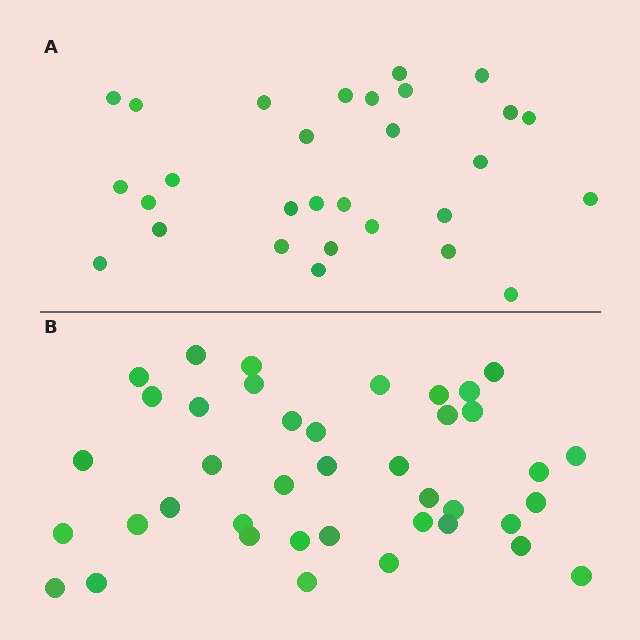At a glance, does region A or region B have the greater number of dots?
Region B (the bottom region) has more dots.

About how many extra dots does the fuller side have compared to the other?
Region B has roughly 12 or so more dots than region A.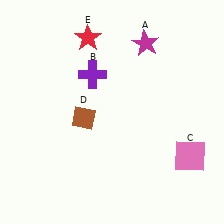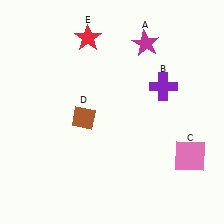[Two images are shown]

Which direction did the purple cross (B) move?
The purple cross (B) moved right.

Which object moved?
The purple cross (B) moved right.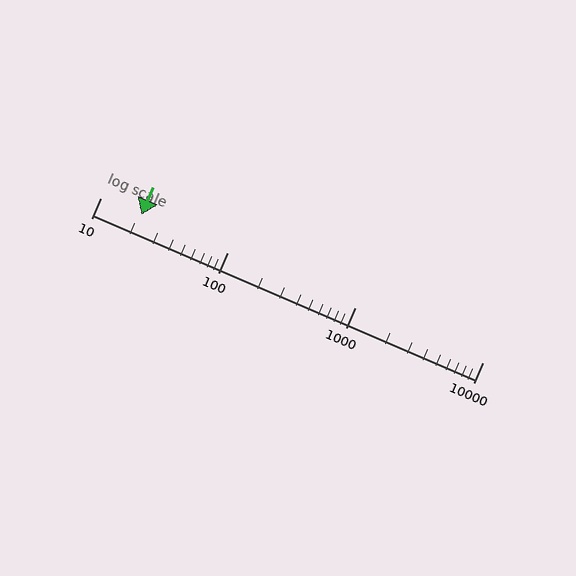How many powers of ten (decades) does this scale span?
The scale spans 3 decades, from 10 to 10000.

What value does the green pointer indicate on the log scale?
The pointer indicates approximately 21.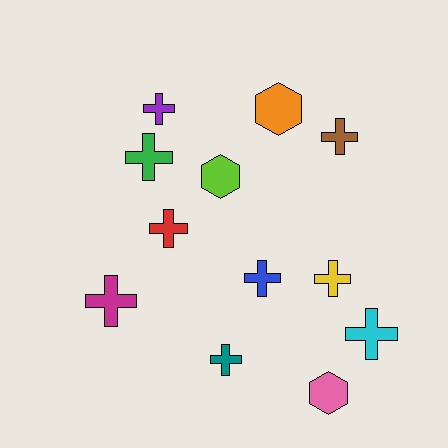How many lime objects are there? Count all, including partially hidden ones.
There is 1 lime object.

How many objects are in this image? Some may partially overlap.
There are 12 objects.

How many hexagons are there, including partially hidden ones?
There are 3 hexagons.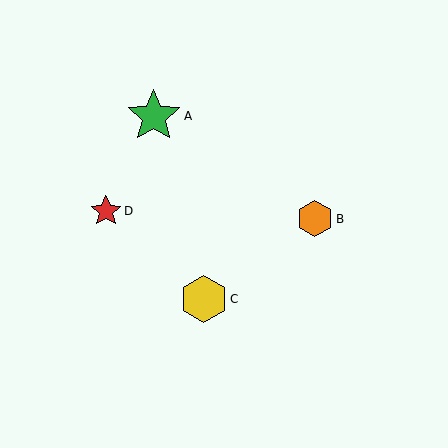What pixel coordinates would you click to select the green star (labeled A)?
Click at (154, 116) to select the green star A.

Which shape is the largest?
The green star (labeled A) is the largest.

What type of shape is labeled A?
Shape A is a green star.